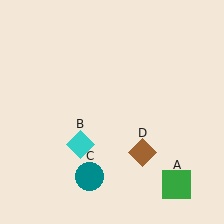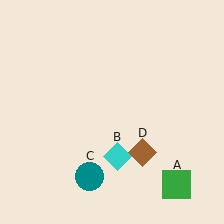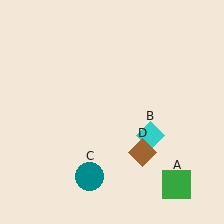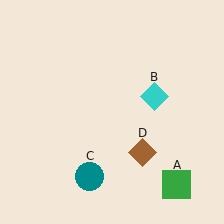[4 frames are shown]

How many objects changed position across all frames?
1 object changed position: cyan diamond (object B).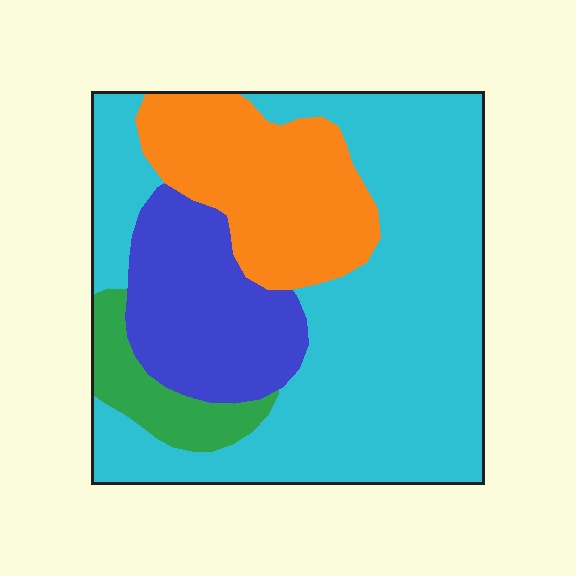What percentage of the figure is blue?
Blue covers 17% of the figure.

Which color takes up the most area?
Cyan, at roughly 55%.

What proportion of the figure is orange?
Orange covers roughly 20% of the figure.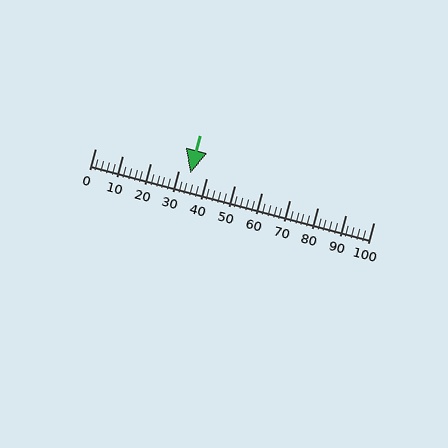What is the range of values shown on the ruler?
The ruler shows values from 0 to 100.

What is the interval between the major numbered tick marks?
The major tick marks are spaced 10 units apart.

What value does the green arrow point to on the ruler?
The green arrow points to approximately 34.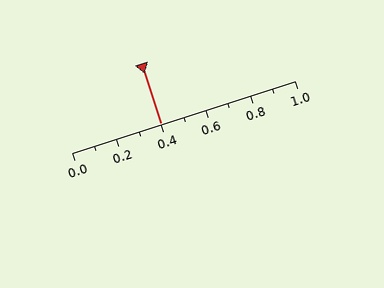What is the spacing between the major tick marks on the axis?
The major ticks are spaced 0.2 apart.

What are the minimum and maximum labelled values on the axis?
The axis runs from 0.0 to 1.0.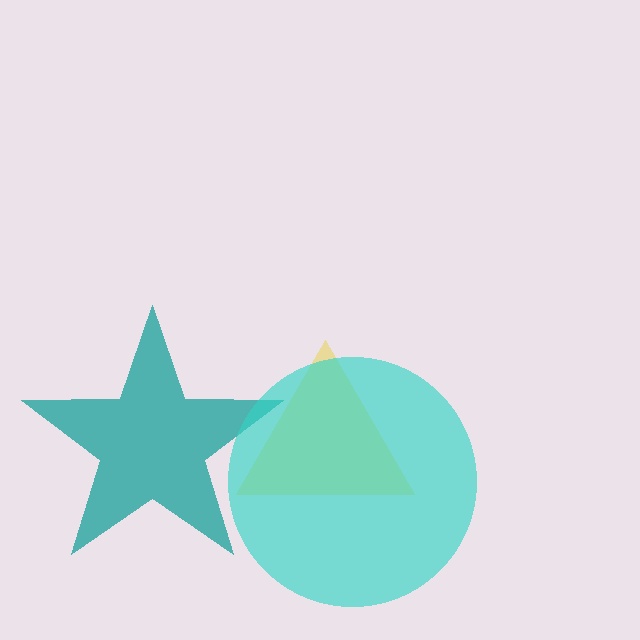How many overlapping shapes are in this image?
There are 3 overlapping shapes in the image.